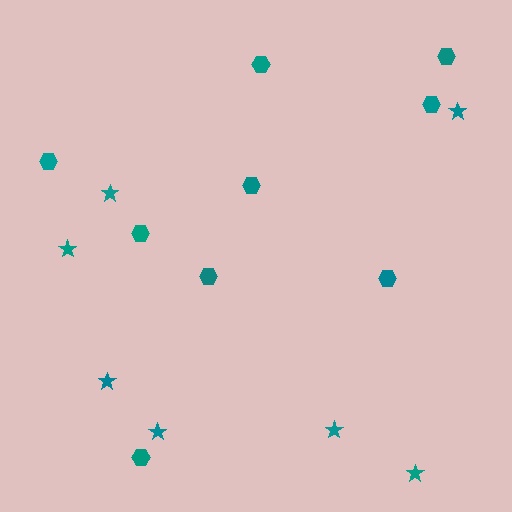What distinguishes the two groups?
There are 2 groups: one group of hexagons (9) and one group of stars (7).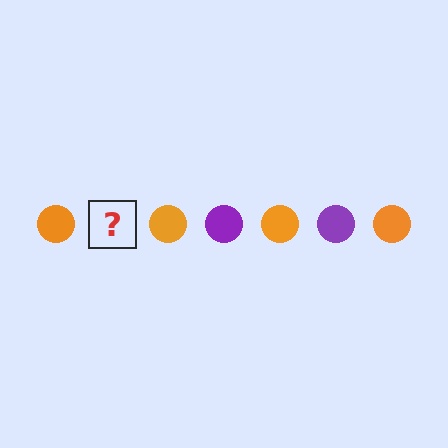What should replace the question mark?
The question mark should be replaced with a purple circle.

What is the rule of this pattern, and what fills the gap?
The rule is that the pattern cycles through orange, purple circles. The gap should be filled with a purple circle.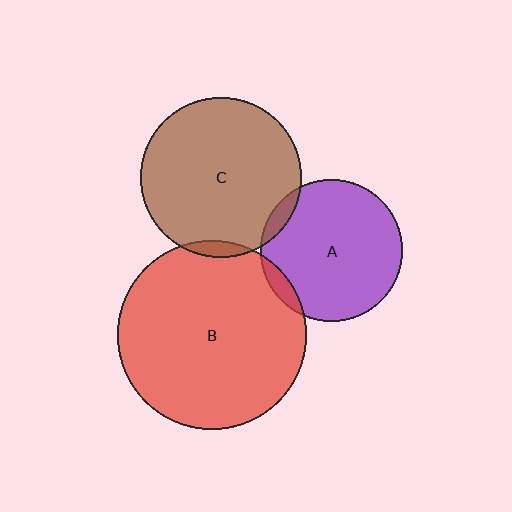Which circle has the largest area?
Circle B (red).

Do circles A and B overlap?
Yes.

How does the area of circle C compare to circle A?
Approximately 1.3 times.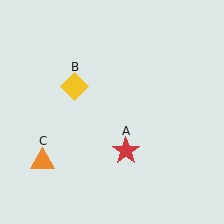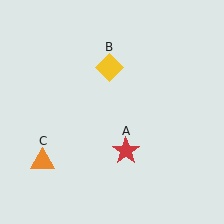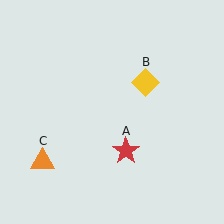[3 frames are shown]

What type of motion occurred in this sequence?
The yellow diamond (object B) rotated clockwise around the center of the scene.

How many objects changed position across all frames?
1 object changed position: yellow diamond (object B).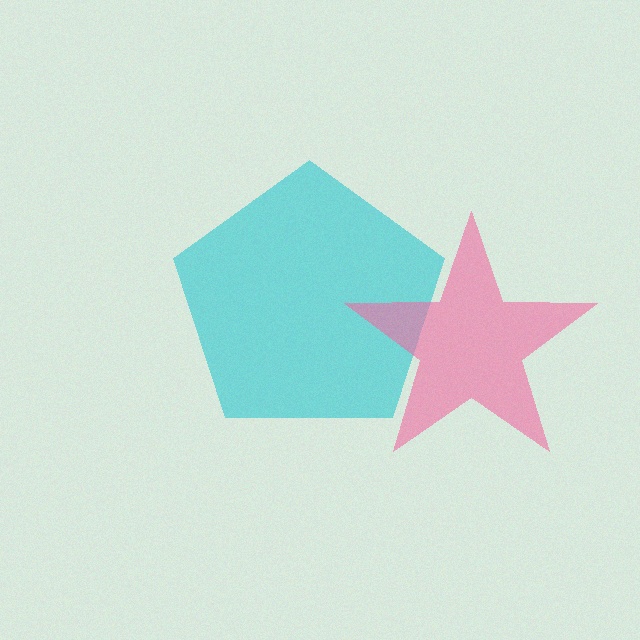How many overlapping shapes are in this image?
There are 2 overlapping shapes in the image.